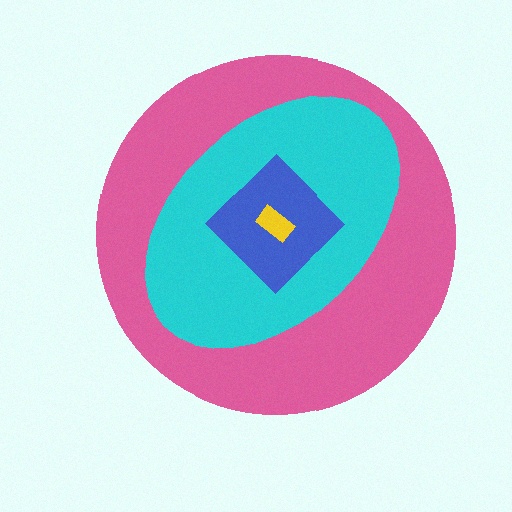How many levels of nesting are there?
4.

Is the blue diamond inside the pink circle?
Yes.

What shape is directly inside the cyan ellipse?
The blue diamond.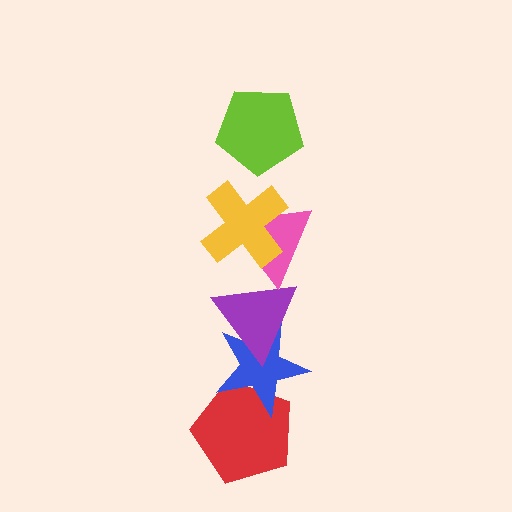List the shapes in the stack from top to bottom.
From top to bottom: the lime pentagon, the yellow cross, the pink triangle, the purple triangle, the blue star, the red pentagon.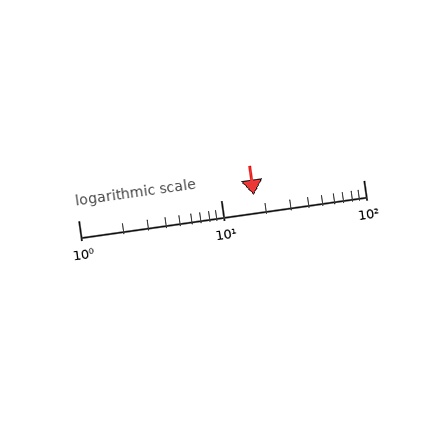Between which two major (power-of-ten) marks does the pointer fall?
The pointer is between 10 and 100.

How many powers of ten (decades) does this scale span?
The scale spans 2 decades, from 1 to 100.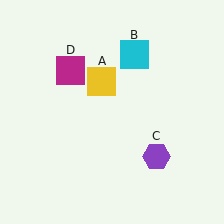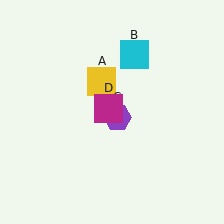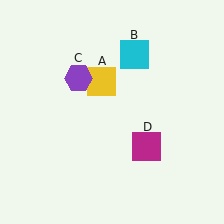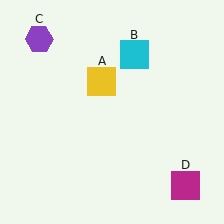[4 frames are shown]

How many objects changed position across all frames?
2 objects changed position: purple hexagon (object C), magenta square (object D).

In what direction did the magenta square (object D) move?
The magenta square (object D) moved down and to the right.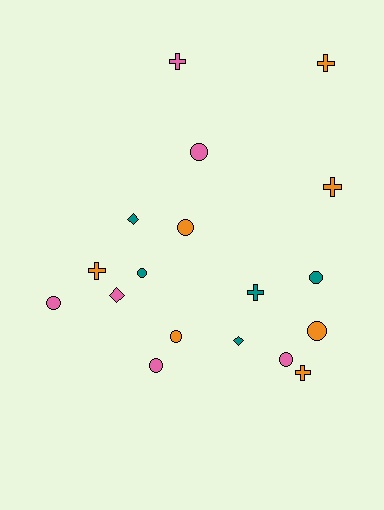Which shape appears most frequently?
Circle, with 9 objects.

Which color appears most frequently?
Orange, with 7 objects.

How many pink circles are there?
There are 4 pink circles.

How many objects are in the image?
There are 18 objects.